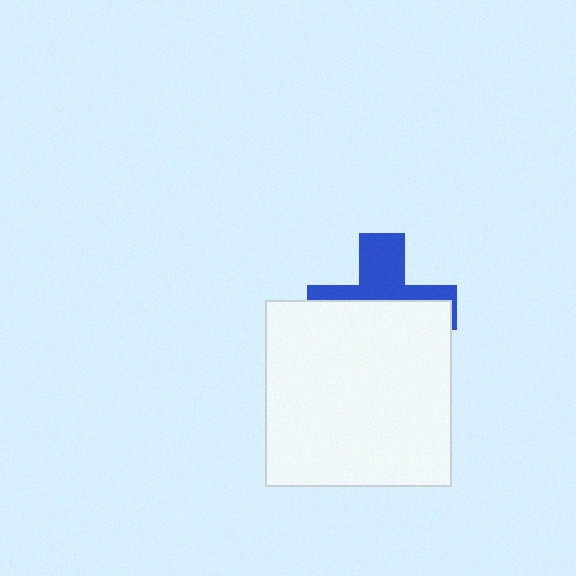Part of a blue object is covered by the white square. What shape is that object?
It is a cross.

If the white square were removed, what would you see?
You would see the complete blue cross.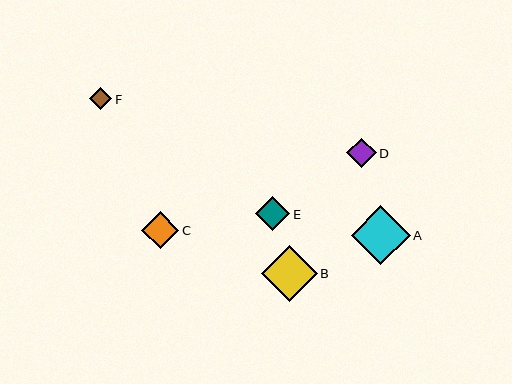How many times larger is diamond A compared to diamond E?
Diamond A is approximately 1.7 times the size of diamond E.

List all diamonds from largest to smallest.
From largest to smallest: A, B, C, E, D, F.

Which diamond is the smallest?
Diamond F is the smallest with a size of approximately 22 pixels.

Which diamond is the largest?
Diamond A is the largest with a size of approximately 58 pixels.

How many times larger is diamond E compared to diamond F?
Diamond E is approximately 1.6 times the size of diamond F.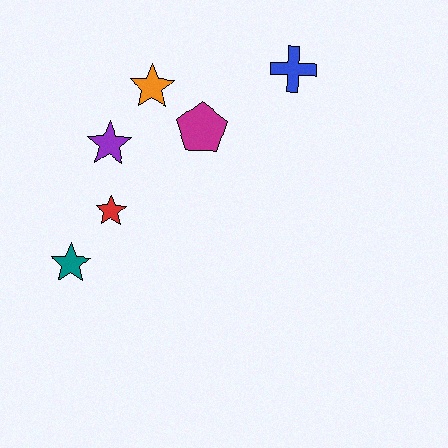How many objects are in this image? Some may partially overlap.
There are 6 objects.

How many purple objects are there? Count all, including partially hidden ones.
There is 1 purple object.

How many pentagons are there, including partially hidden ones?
There is 1 pentagon.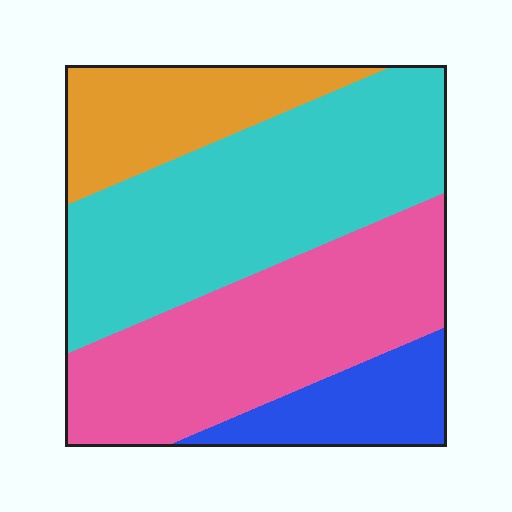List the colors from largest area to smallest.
From largest to smallest: cyan, pink, orange, blue.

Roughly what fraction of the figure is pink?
Pink takes up between a third and a half of the figure.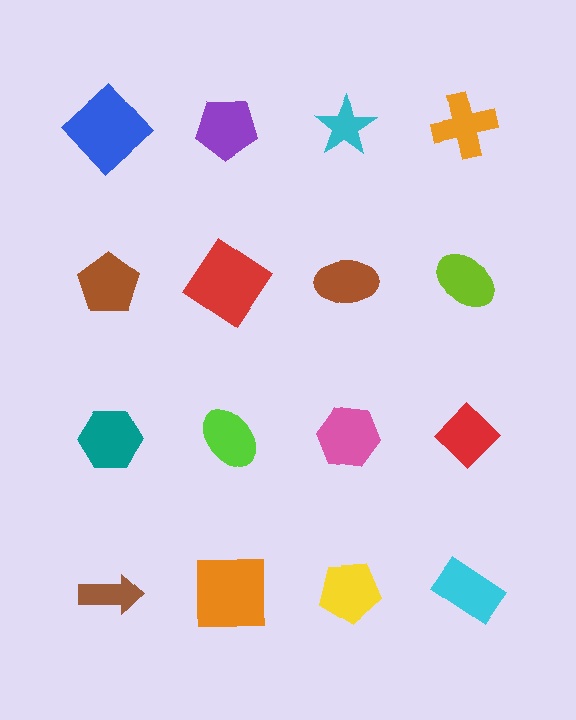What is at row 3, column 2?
A lime ellipse.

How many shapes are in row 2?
4 shapes.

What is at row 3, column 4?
A red diamond.